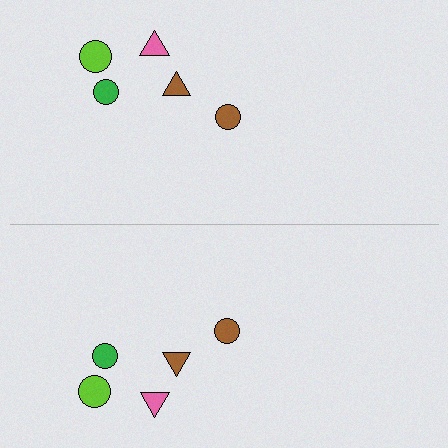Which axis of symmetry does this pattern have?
The pattern has a horizontal axis of symmetry running through the center of the image.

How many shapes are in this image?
There are 10 shapes in this image.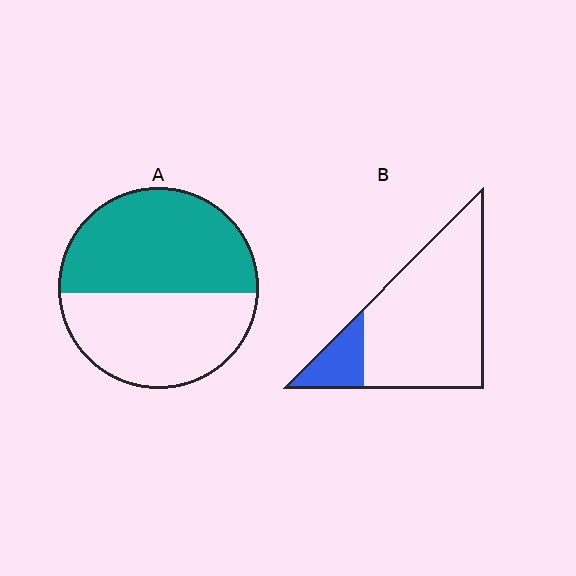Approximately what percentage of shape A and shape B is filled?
A is approximately 55% and B is approximately 15%.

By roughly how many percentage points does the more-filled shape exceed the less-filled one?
By roughly 35 percentage points (A over B).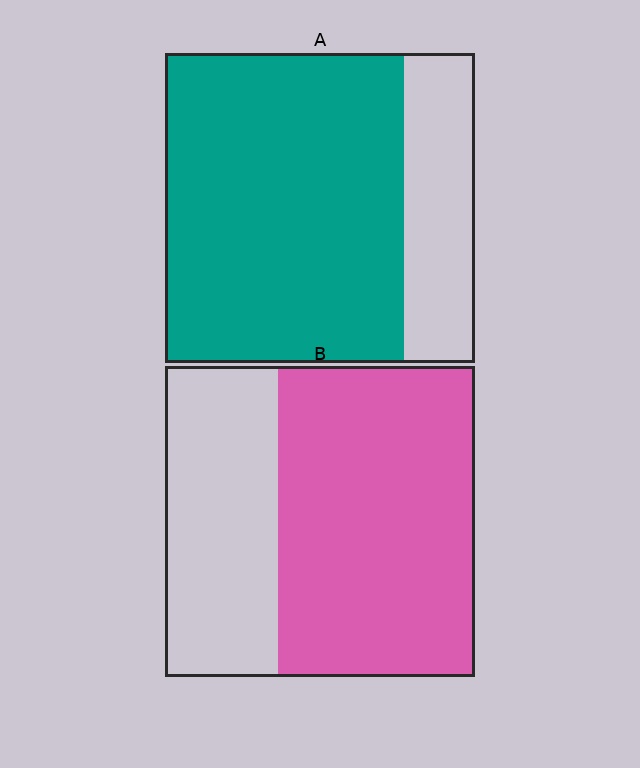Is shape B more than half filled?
Yes.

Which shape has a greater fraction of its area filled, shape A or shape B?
Shape A.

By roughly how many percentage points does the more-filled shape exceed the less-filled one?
By roughly 15 percentage points (A over B).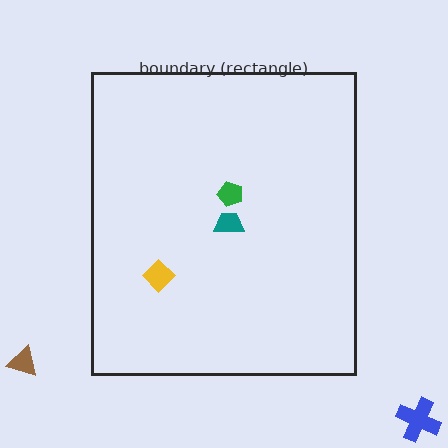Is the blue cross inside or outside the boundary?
Outside.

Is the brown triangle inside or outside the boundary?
Outside.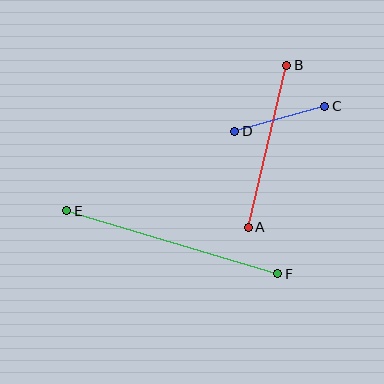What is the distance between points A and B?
The distance is approximately 166 pixels.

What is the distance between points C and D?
The distance is approximately 94 pixels.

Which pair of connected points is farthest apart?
Points E and F are farthest apart.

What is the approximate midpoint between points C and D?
The midpoint is at approximately (280, 119) pixels.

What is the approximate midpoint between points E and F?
The midpoint is at approximately (172, 242) pixels.